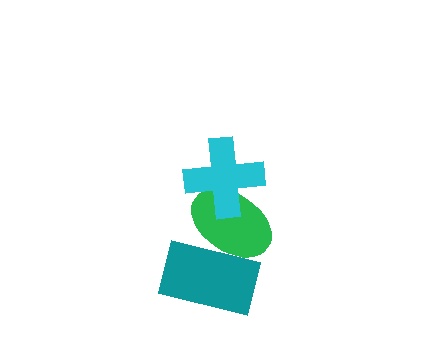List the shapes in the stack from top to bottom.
From top to bottom: the cyan cross, the green ellipse, the teal rectangle.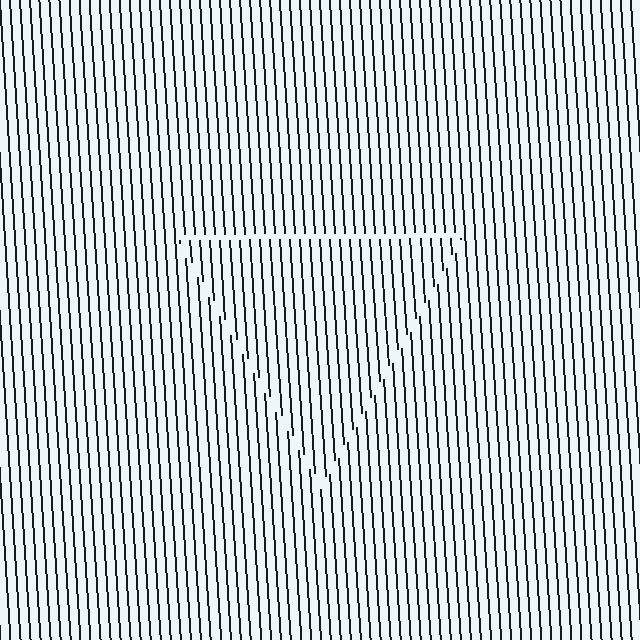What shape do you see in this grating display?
An illusory triangle. The interior of the shape contains the same grating, shifted by half a period — the contour is defined by the phase discontinuity where line-ends from the inner and outer gratings abut.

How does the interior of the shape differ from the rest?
The interior of the shape contains the same grating, shifted by half a period — the contour is defined by the phase discontinuity where line-ends from the inner and outer gratings abut.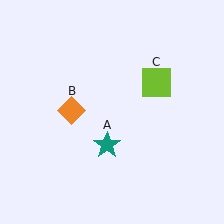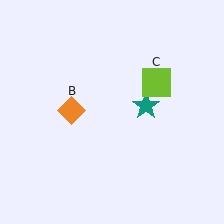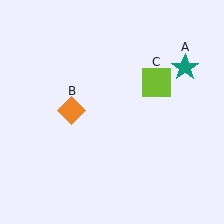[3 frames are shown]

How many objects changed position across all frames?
1 object changed position: teal star (object A).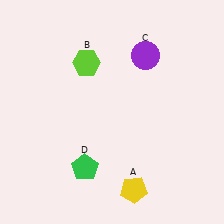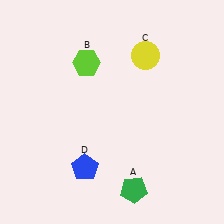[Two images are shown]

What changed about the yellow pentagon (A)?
In Image 1, A is yellow. In Image 2, it changed to green.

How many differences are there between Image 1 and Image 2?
There are 3 differences between the two images.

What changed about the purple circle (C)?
In Image 1, C is purple. In Image 2, it changed to yellow.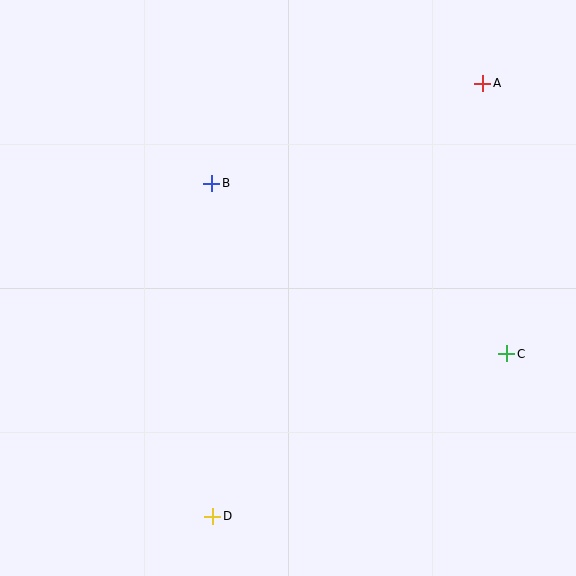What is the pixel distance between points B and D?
The distance between B and D is 333 pixels.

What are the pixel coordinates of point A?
Point A is at (483, 83).